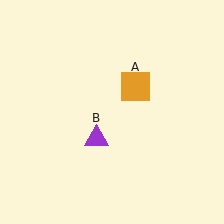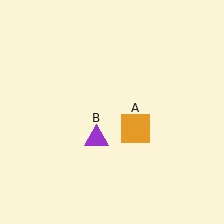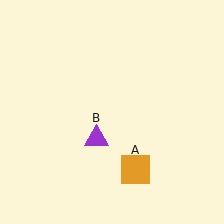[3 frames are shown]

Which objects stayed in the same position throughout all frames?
Purple triangle (object B) remained stationary.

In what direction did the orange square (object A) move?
The orange square (object A) moved down.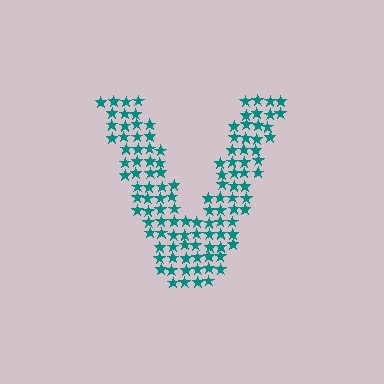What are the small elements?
The small elements are stars.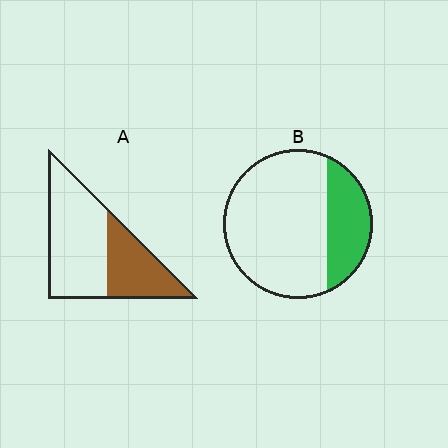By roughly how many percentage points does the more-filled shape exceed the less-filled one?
By roughly 10 percentage points (A over B).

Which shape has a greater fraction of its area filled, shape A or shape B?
Shape A.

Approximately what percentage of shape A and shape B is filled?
A is approximately 35% and B is approximately 25%.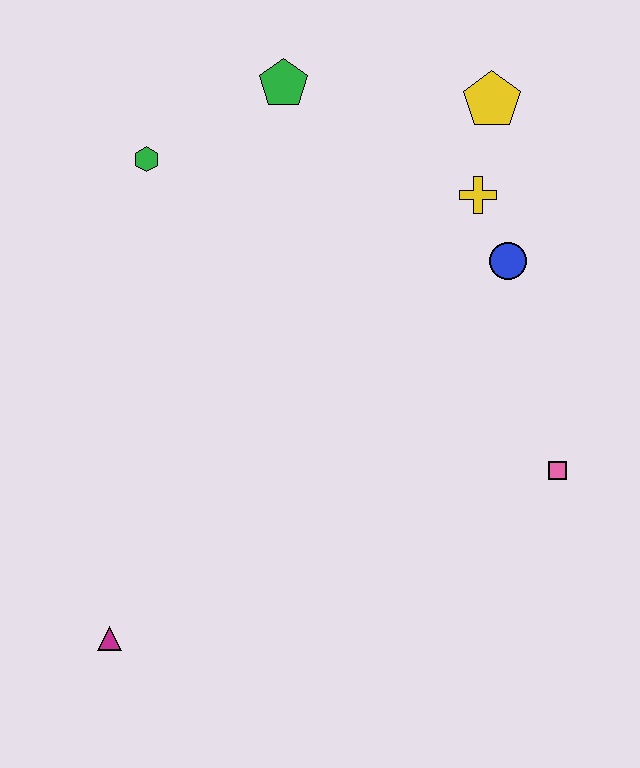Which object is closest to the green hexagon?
The green pentagon is closest to the green hexagon.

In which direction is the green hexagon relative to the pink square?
The green hexagon is to the left of the pink square.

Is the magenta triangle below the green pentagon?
Yes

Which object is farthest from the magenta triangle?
The yellow pentagon is farthest from the magenta triangle.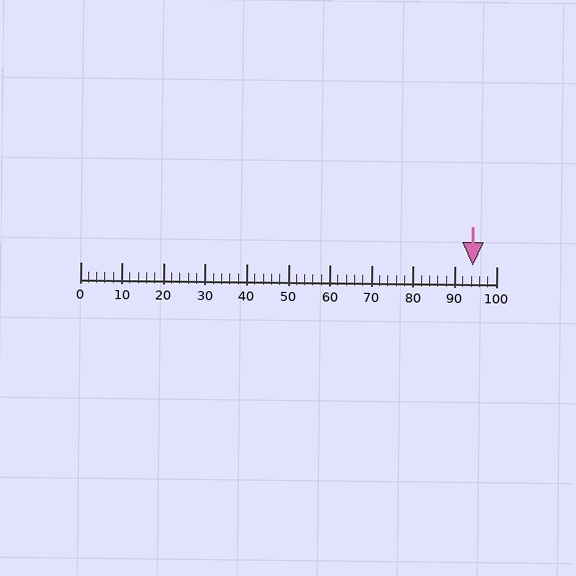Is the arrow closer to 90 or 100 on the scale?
The arrow is closer to 90.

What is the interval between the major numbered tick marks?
The major tick marks are spaced 10 units apart.